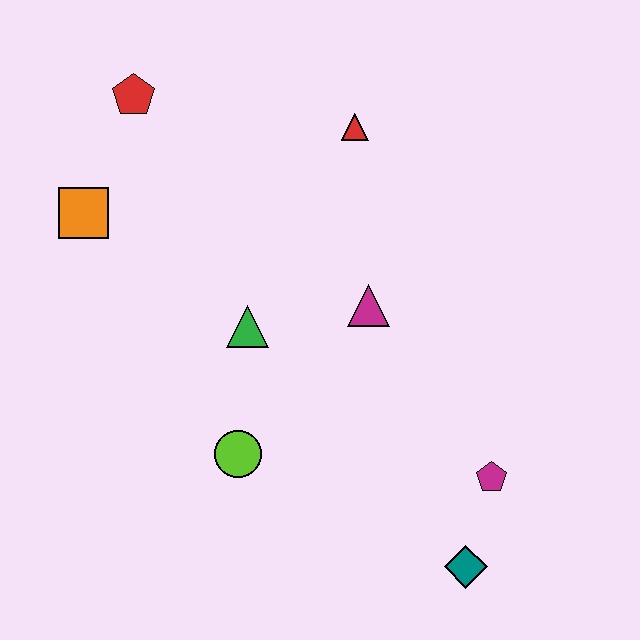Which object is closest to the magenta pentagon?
The teal diamond is closest to the magenta pentagon.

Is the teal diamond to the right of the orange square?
Yes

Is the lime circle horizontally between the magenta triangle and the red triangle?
No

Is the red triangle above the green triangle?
Yes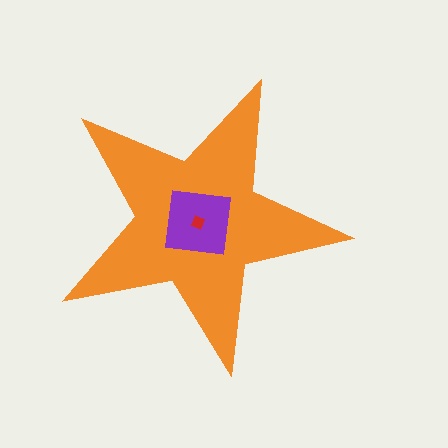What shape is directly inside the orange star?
The purple square.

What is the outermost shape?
The orange star.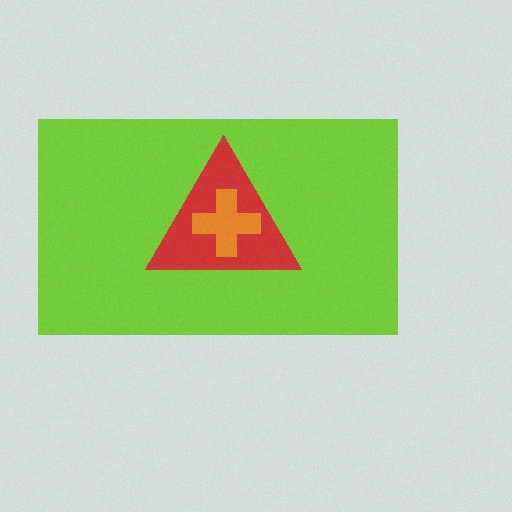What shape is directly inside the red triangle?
The orange cross.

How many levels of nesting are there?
3.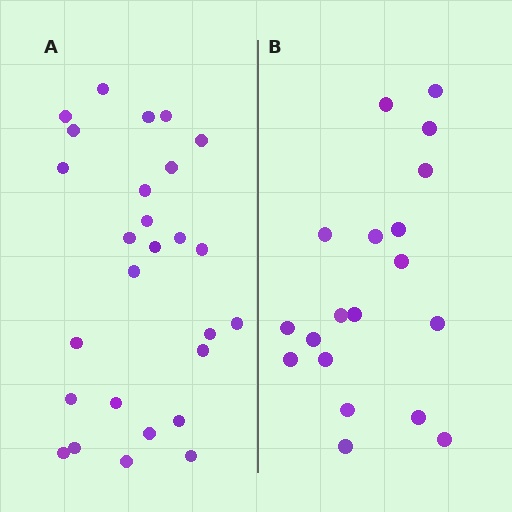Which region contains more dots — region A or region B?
Region A (the left region) has more dots.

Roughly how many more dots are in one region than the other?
Region A has roughly 8 or so more dots than region B.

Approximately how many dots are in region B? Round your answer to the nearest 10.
About 20 dots. (The exact count is 19, which rounds to 20.)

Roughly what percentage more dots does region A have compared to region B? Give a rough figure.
About 40% more.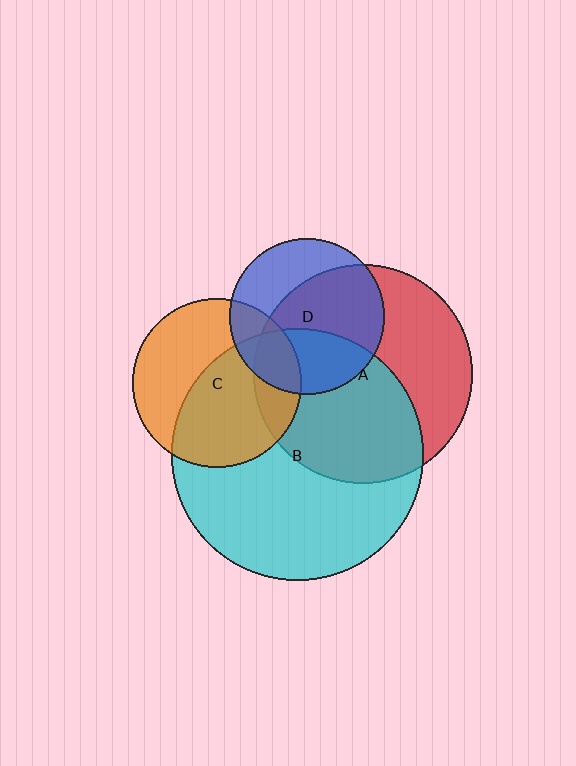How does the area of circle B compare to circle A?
Approximately 1.3 times.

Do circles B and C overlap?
Yes.